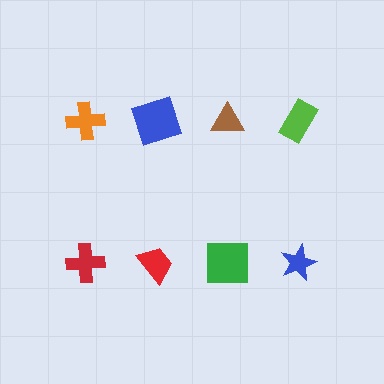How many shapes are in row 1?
4 shapes.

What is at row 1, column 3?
A brown triangle.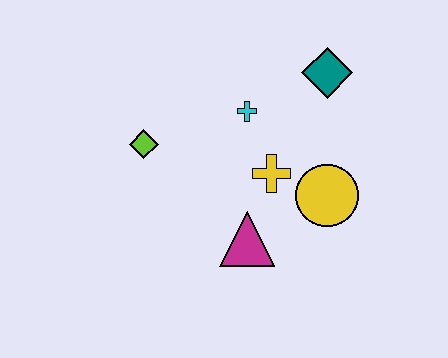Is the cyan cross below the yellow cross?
No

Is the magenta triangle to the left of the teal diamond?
Yes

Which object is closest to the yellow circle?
The yellow cross is closest to the yellow circle.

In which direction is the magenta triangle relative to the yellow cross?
The magenta triangle is below the yellow cross.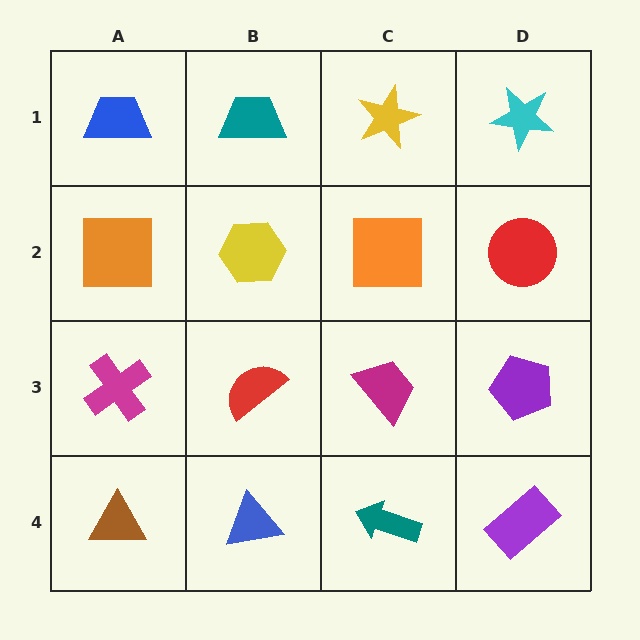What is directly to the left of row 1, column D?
A yellow star.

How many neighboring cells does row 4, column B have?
3.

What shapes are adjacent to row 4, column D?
A purple pentagon (row 3, column D), a teal arrow (row 4, column C).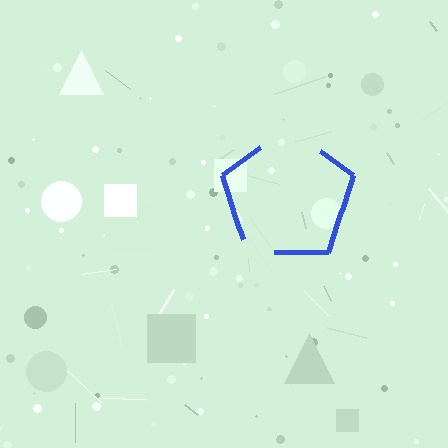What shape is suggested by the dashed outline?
The dashed outline suggests a pentagon.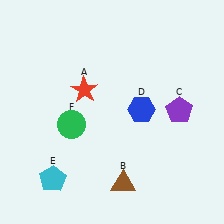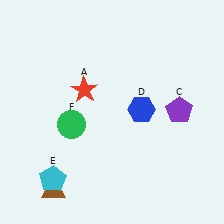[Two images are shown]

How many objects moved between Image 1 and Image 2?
1 object moved between the two images.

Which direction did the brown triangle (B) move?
The brown triangle (B) moved left.